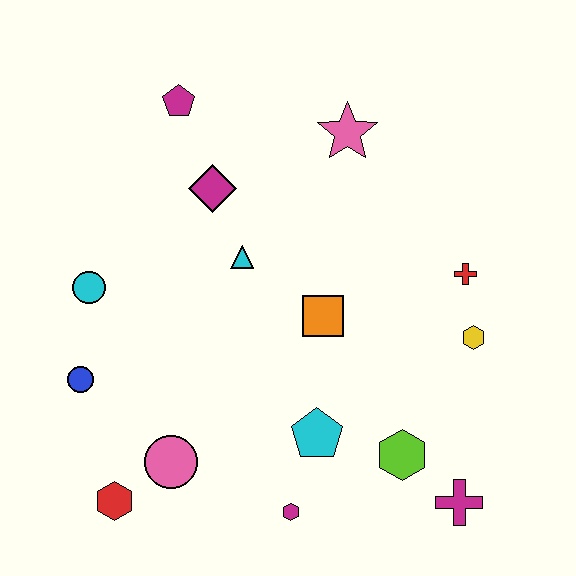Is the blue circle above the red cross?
No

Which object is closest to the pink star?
The magenta diamond is closest to the pink star.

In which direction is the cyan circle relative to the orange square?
The cyan circle is to the left of the orange square.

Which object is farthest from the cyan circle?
The magenta cross is farthest from the cyan circle.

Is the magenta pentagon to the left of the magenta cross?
Yes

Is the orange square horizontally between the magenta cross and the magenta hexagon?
Yes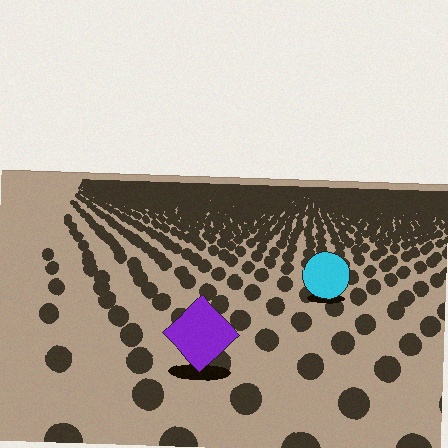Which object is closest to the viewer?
The purple diamond is closest. The texture marks near it are larger and more spread out.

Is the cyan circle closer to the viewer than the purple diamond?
No. The purple diamond is closer — you can tell from the texture gradient: the ground texture is coarser near it.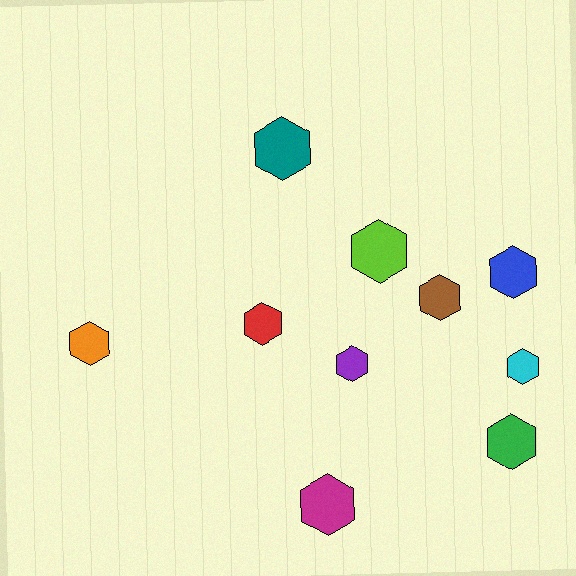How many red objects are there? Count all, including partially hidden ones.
There is 1 red object.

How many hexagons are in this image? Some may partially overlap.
There are 10 hexagons.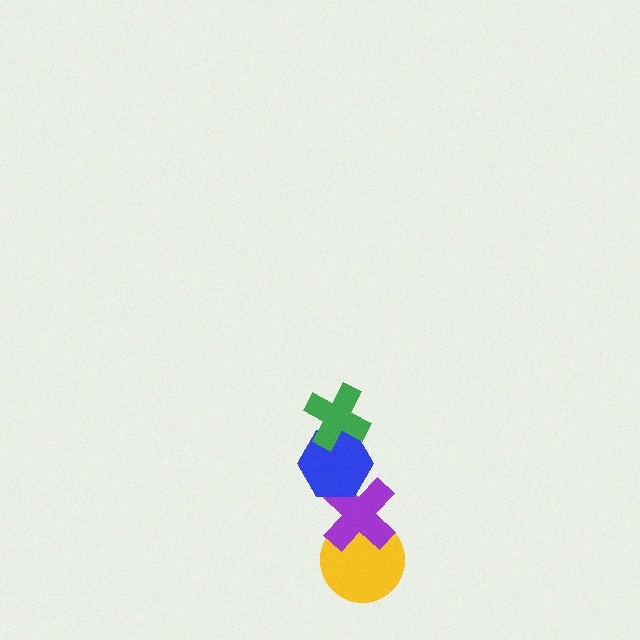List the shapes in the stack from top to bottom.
From top to bottom: the green cross, the blue hexagon, the purple cross, the yellow circle.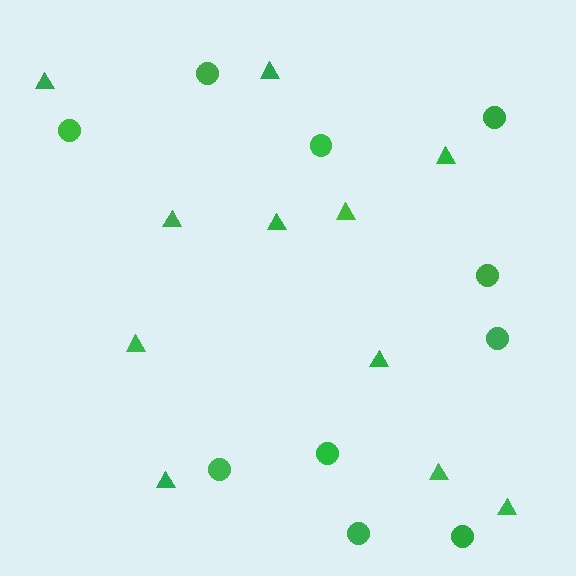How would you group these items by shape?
There are 2 groups: one group of circles (10) and one group of triangles (11).